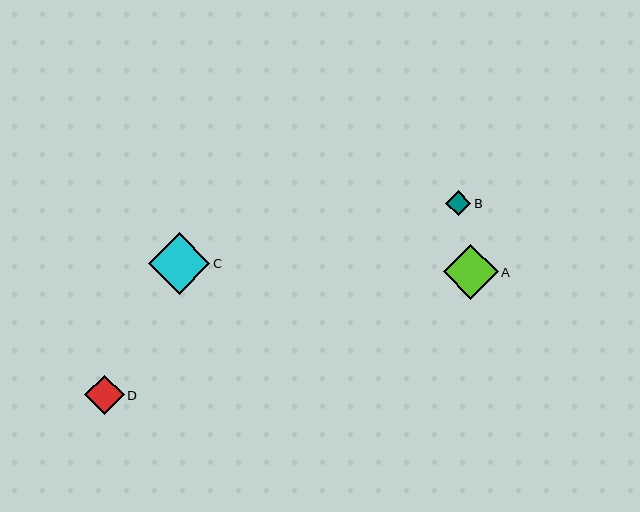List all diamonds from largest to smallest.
From largest to smallest: C, A, D, B.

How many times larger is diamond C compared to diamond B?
Diamond C is approximately 2.5 times the size of diamond B.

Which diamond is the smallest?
Diamond B is the smallest with a size of approximately 25 pixels.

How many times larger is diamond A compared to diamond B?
Diamond A is approximately 2.2 times the size of diamond B.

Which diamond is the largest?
Diamond C is the largest with a size of approximately 61 pixels.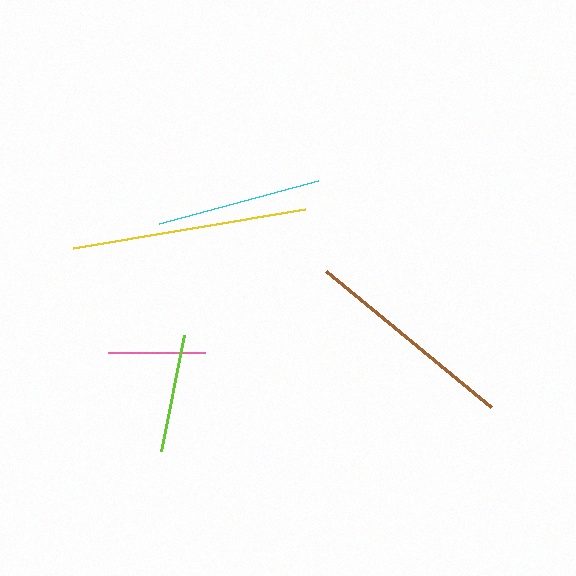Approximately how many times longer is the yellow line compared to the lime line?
The yellow line is approximately 2.0 times the length of the lime line.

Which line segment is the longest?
The yellow line is the longest at approximately 236 pixels.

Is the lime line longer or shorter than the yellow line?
The yellow line is longer than the lime line.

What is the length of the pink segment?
The pink segment is approximately 98 pixels long.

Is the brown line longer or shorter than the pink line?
The brown line is longer than the pink line.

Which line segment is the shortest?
The pink line is the shortest at approximately 98 pixels.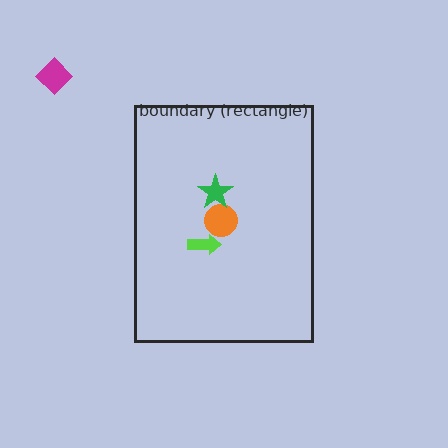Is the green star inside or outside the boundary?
Inside.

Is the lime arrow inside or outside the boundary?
Inside.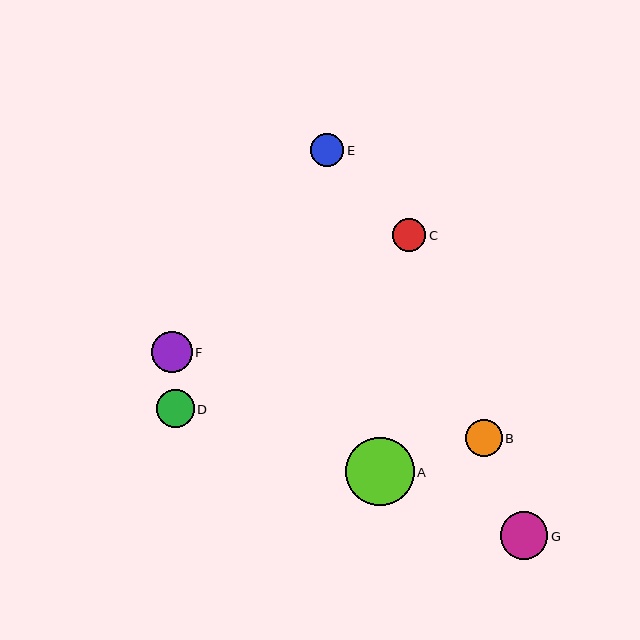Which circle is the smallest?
Circle C is the smallest with a size of approximately 33 pixels.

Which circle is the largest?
Circle A is the largest with a size of approximately 68 pixels.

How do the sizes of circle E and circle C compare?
Circle E and circle C are approximately the same size.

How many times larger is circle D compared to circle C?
Circle D is approximately 1.2 times the size of circle C.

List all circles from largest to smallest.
From largest to smallest: A, G, F, D, B, E, C.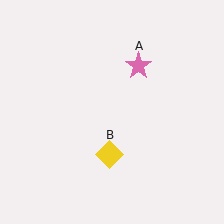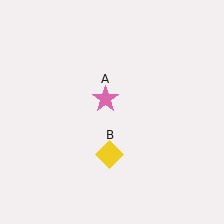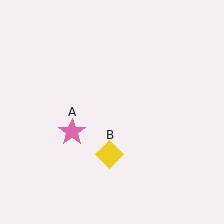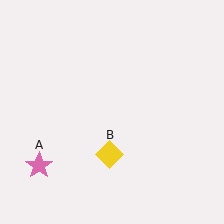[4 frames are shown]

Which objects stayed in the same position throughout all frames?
Yellow diamond (object B) remained stationary.